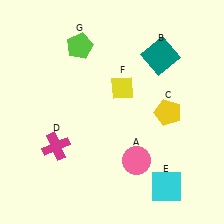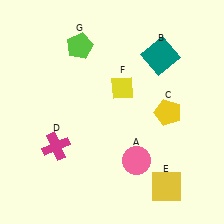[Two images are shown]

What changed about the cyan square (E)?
In Image 1, E is cyan. In Image 2, it changed to yellow.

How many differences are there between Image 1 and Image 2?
There is 1 difference between the two images.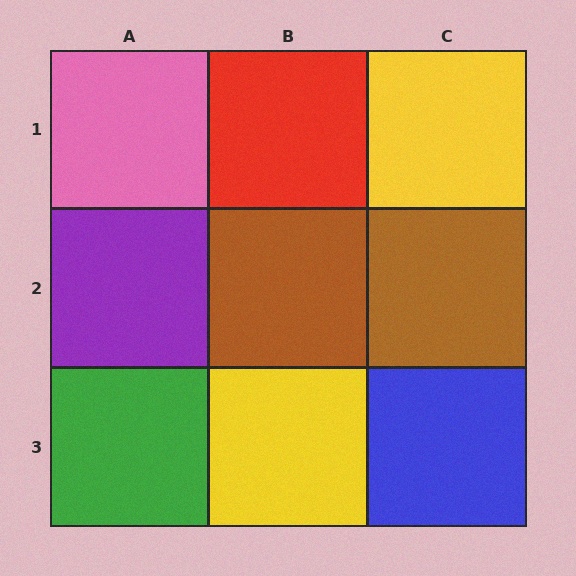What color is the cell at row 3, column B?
Yellow.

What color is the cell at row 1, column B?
Red.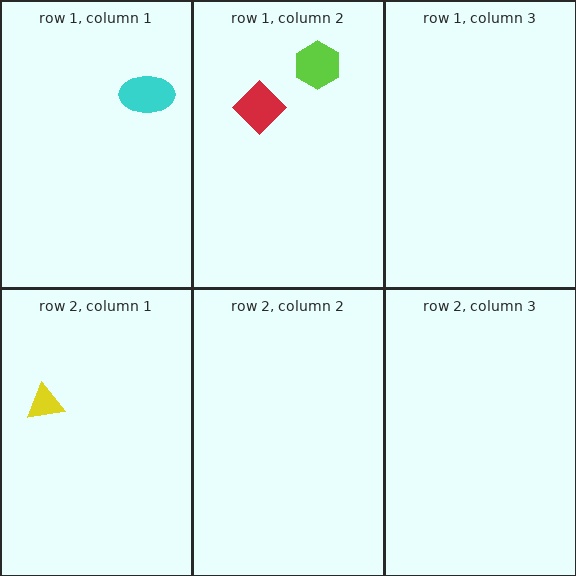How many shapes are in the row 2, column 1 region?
1.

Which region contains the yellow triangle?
The row 2, column 1 region.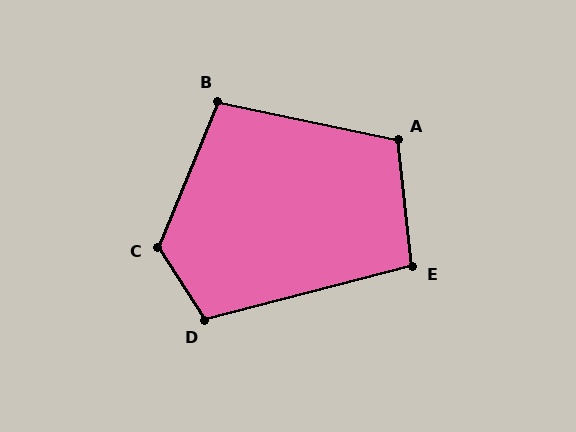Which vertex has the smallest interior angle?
E, at approximately 98 degrees.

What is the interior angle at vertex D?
Approximately 108 degrees (obtuse).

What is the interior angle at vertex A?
Approximately 108 degrees (obtuse).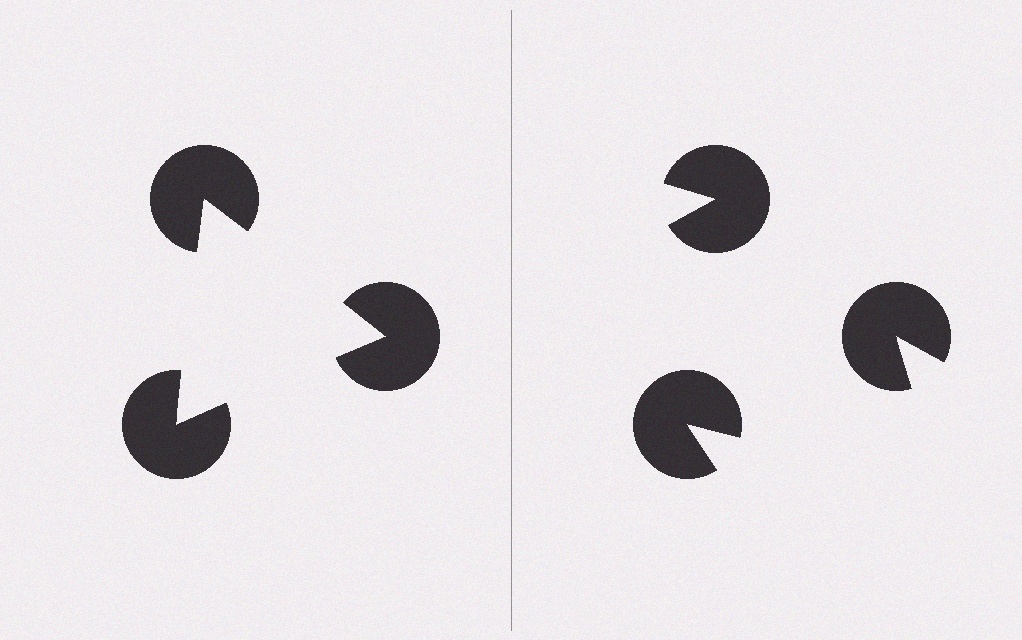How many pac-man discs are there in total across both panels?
6 — 3 on each side.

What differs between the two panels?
The pac-man discs are positioned identically on both sides; only the wedge orientations differ. On the left they align to a triangle; on the right they are misaligned.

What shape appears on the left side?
An illusory triangle.